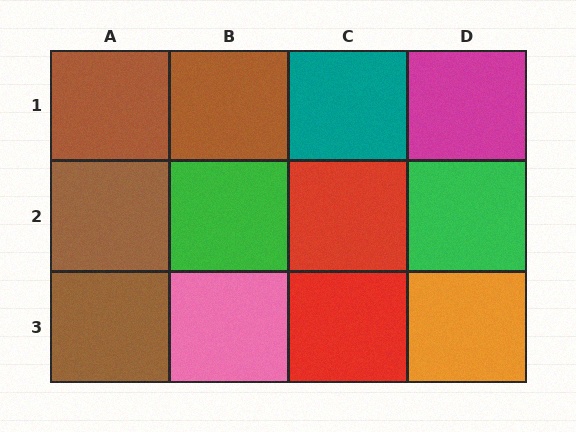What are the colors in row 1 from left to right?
Brown, brown, teal, magenta.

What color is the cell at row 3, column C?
Red.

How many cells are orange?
1 cell is orange.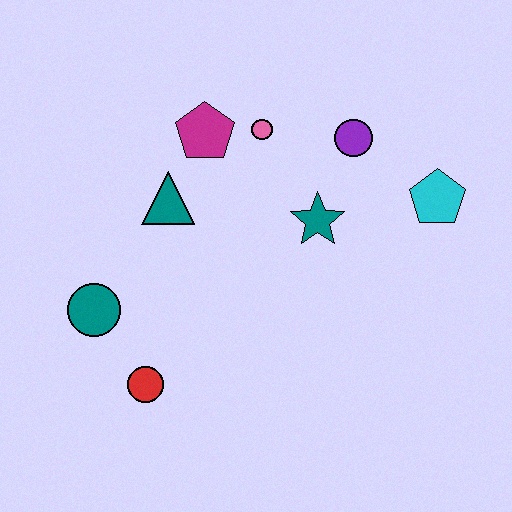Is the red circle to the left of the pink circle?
Yes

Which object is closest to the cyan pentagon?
The purple circle is closest to the cyan pentagon.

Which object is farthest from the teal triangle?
The cyan pentagon is farthest from the teal triangle.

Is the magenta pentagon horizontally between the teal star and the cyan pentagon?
No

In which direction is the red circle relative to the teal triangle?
The red circle is below the teal triangle.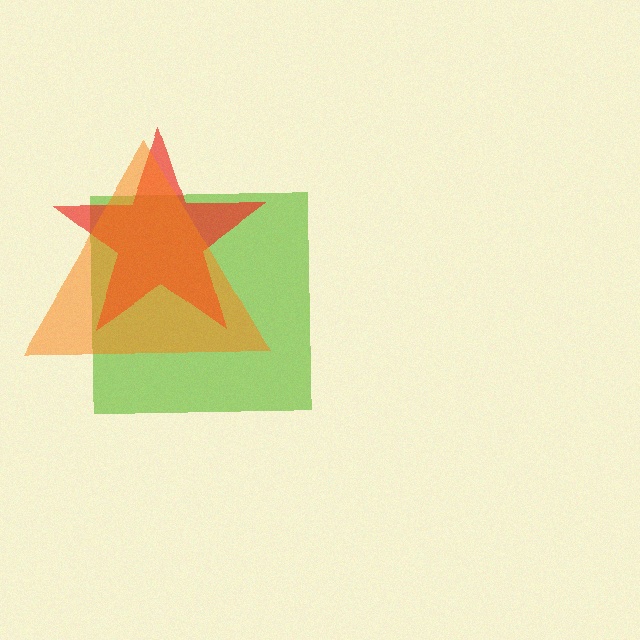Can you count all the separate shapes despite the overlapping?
Yes, there are 3 separate shapes.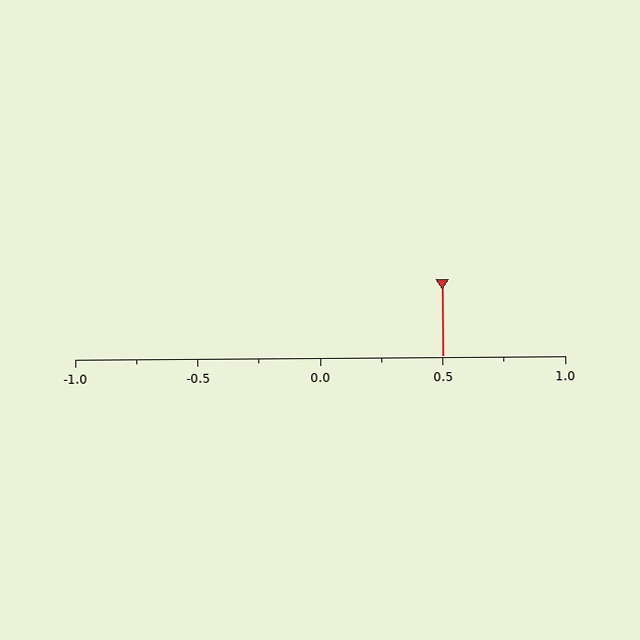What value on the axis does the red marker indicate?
The marker indicates approximately 0.5.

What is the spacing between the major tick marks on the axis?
The major ticks are spaced 0.5 apart.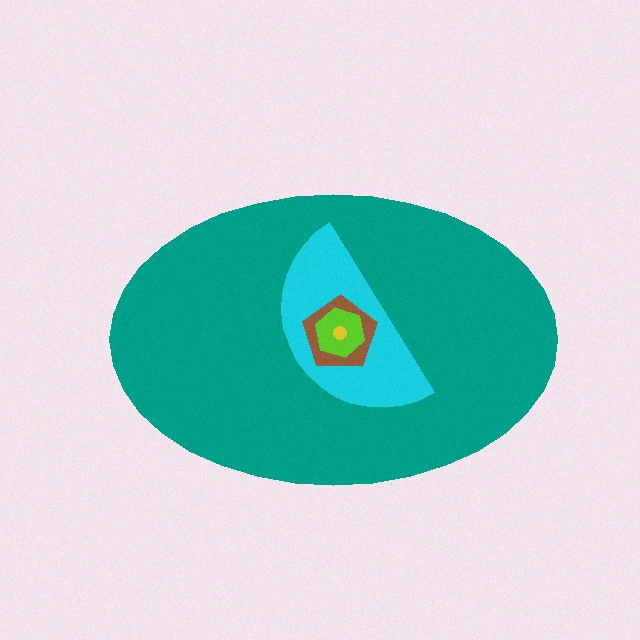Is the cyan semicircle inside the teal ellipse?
Yes.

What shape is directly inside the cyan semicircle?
The brown pentagon.